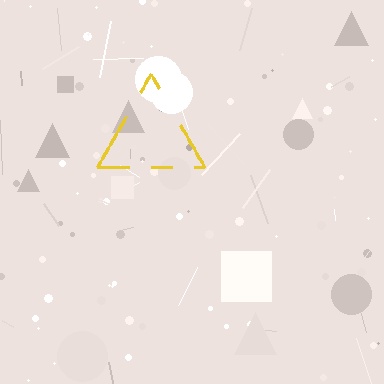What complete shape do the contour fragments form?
The contour fragments form a triangle.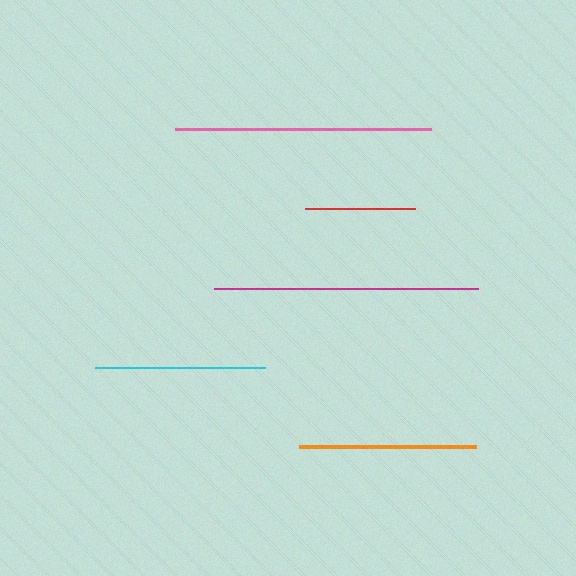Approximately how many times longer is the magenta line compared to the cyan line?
The magenta line is approximately 1.6 times the length of the cyan line.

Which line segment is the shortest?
The red line is the shortest at approximately 110 pixels.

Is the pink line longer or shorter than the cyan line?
The pink line is longer than the cyan line.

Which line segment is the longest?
The magenta line is the longest at approximately 264 pixels.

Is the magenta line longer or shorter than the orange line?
The magenta line is longer than the orange line.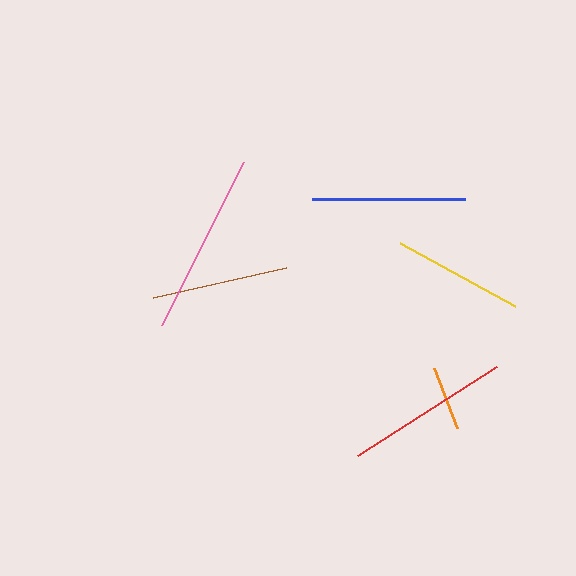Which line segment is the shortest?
The orange line is the shortest at approximately 64 pixels.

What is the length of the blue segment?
The blue segment is approximately 153 pixels long.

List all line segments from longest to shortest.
From longest to shortest: pink, red, blue, brown, yellow, orange.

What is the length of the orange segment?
The orange segment is approximately 64 pixels long.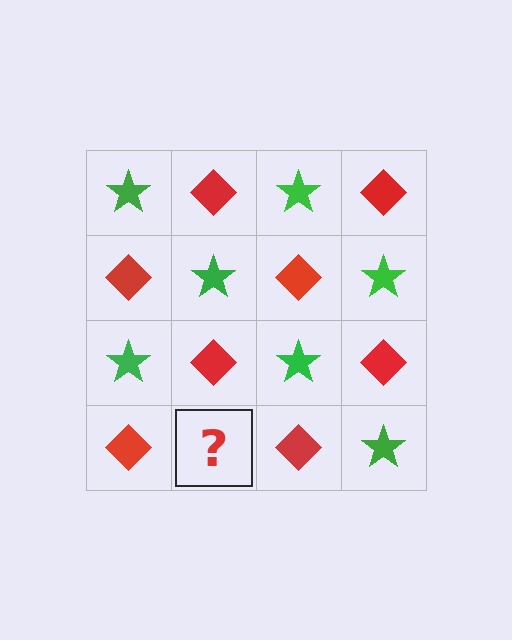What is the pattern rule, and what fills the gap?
The rule is that it alternates green star and red diamond in a checkerboard pattern. The gap should be filled with a green star.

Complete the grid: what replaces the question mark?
The question mark should be replaced with a green star.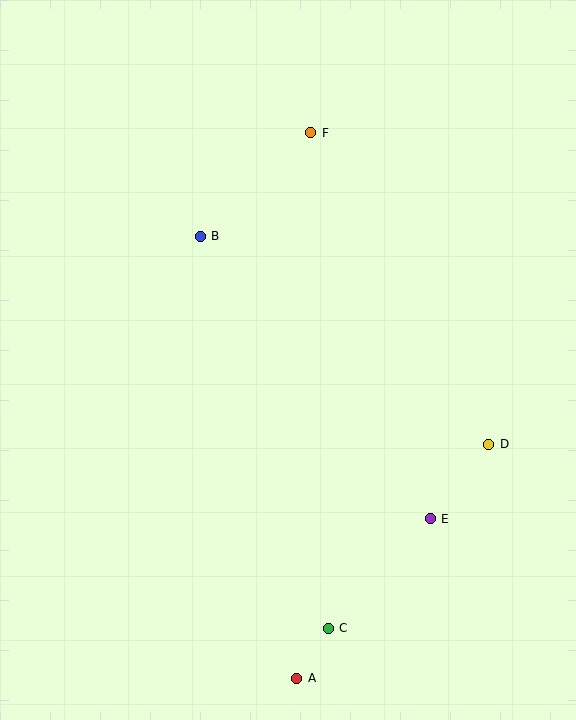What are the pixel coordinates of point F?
Point F is at (311, 133).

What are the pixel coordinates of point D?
Point D is at (489, 445).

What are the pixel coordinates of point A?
Point A is at (297, 678).